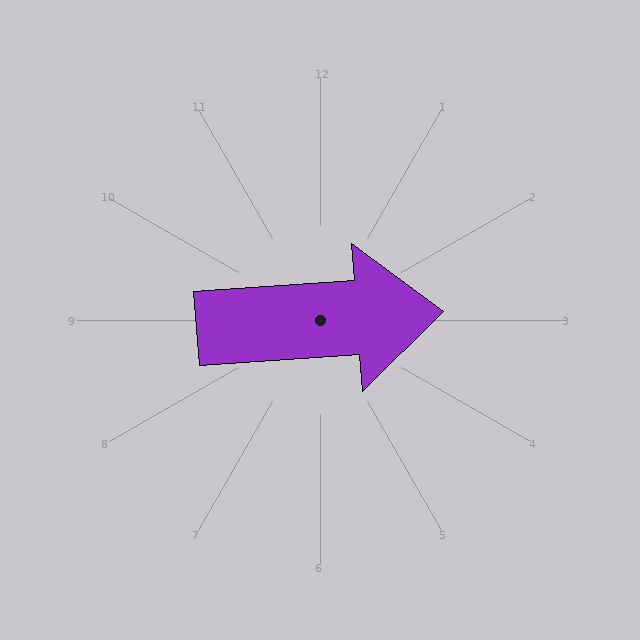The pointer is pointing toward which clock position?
Roughly 3 o'clock.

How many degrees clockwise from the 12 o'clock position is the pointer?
Approximately 86 degrees.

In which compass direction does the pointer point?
East.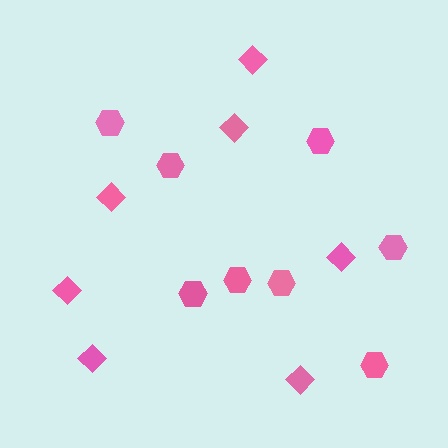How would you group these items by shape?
There are 2 groups: one group of hexagons (8) and one group of diamonds (7).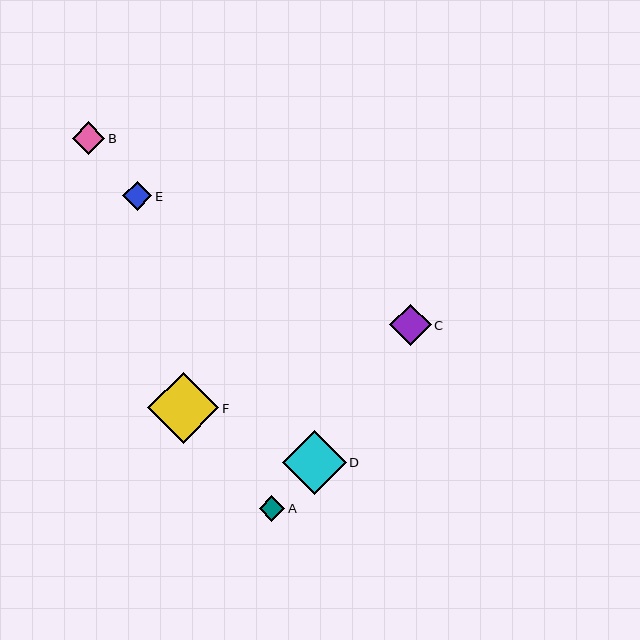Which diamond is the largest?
Diamond F is the largest with a size of approximately 71 pixels.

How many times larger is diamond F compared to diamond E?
Diamond F is approximately 2.5 times the size of diamond E.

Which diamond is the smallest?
Diamond A is the smallest with a size of approximately 25 pixels.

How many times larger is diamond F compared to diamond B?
Diamond F is approximately 2.2 times the size of diamond B.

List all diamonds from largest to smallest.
From largest to smallest: F, D, C, B, E, A.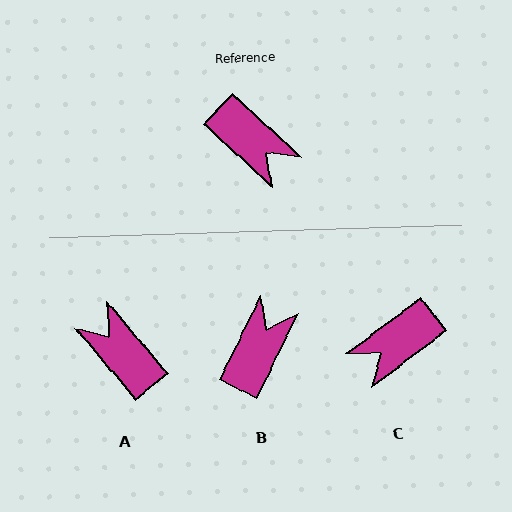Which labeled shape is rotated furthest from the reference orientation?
A, about 173 degrees away.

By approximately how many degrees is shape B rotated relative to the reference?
Approximately 106 degrees counter-clockwise.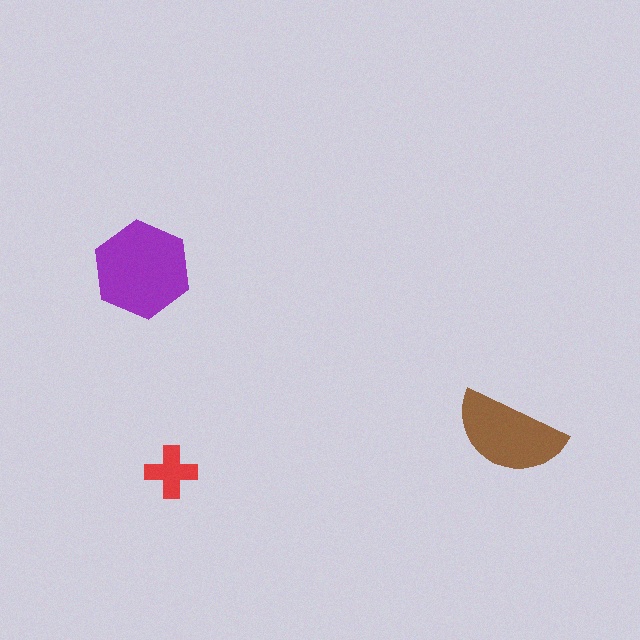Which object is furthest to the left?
The purple hexagon is leftmost.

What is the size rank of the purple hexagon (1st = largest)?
1st.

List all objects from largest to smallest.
The purple hexagon, the brown semicircle, the red cross.